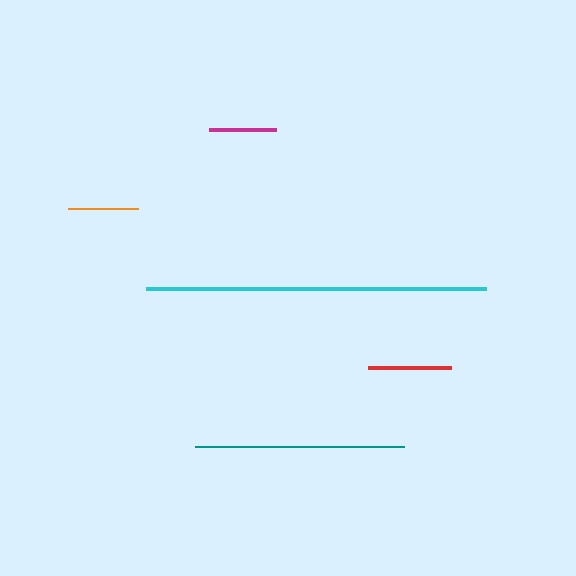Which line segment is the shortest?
The magenta line is the shortest at approximately 67 pixels.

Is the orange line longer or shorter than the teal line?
The teal line is longer than the orange line.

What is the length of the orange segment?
The orange segment is approximately 70 pixels long.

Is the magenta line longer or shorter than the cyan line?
The cyan line is longer than the magenta line.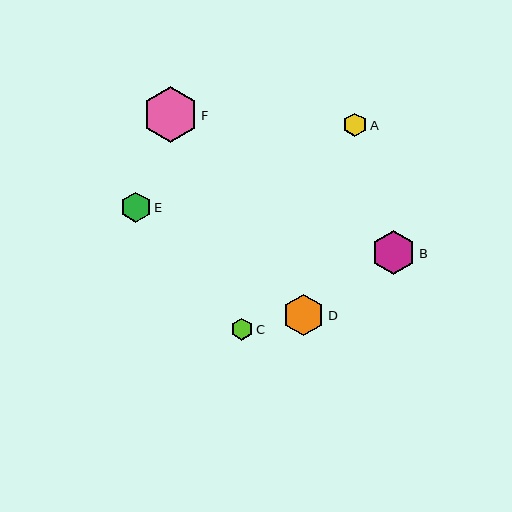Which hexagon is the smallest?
Hexagon C is the smallest with a size of approximately 22 pixels.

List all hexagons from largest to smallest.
From largest to smallest: F, B, D, E, A, C.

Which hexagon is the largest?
Hexagon F is the largest with a size of approximately 56 pixels.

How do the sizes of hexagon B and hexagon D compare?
Hexagon B and hexagon D are approximately the same size.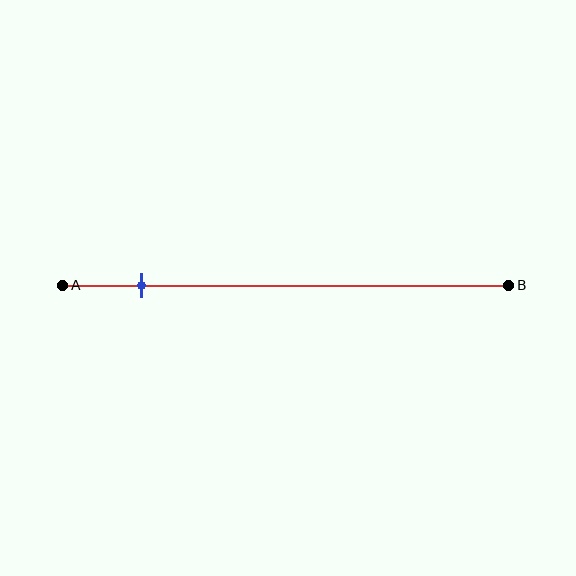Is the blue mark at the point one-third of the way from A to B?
No, the mark is at about 20% from A, not at the 33% one-third point.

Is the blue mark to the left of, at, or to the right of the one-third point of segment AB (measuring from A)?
The blue mark is to the left of the one-third point of segment AB.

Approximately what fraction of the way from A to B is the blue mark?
The blue mark is approximately 20% of the way from A to B.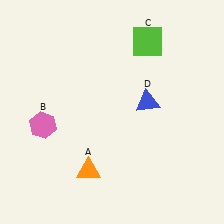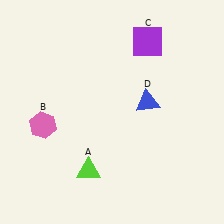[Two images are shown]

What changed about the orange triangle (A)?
In Image 1, A is orange. In Image 2, it changed to lime.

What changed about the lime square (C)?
In Image 1, C is lime. In Image 2, it changed to purple.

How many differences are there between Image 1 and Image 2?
There are 2 differences between the two images.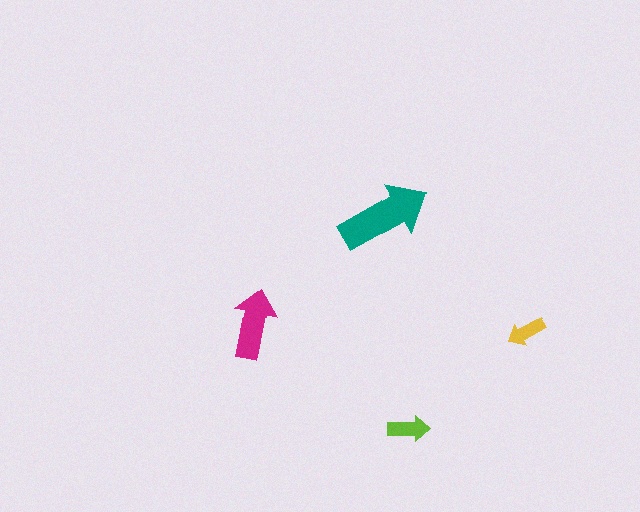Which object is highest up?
The teal arrow is topmost.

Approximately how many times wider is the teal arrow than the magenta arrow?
About 1.5 times wider.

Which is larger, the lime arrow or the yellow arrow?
The lime one.